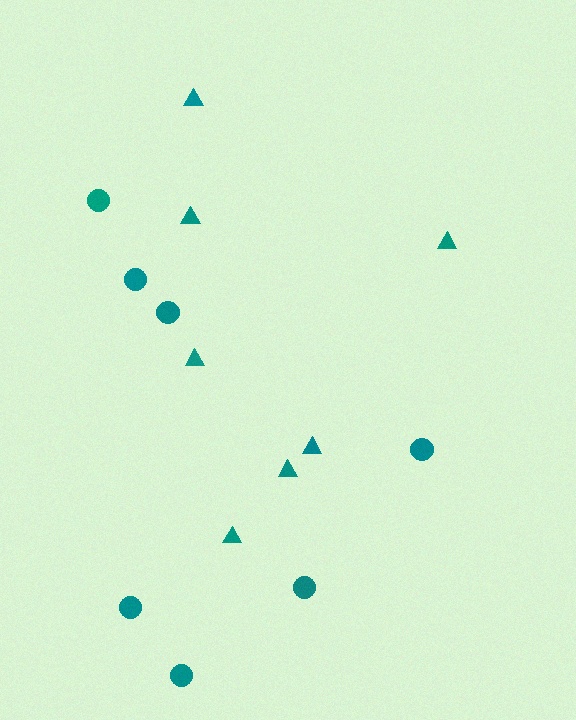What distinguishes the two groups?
There are 2 groups: one group of circles (7) and one group of triangles (7).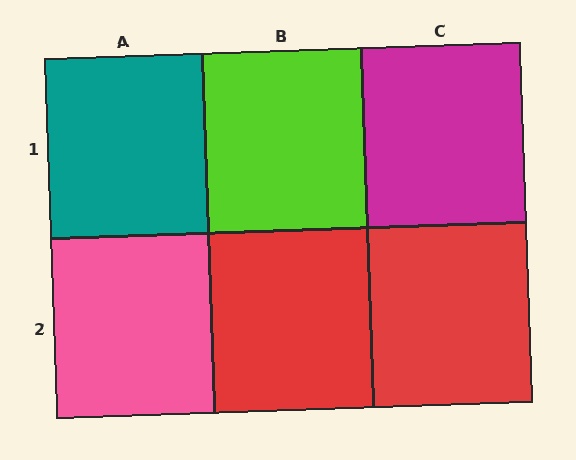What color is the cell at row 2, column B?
Red.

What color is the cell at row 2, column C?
Red.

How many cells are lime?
1 cell is lime.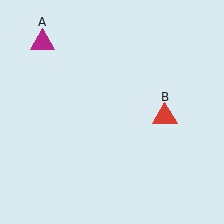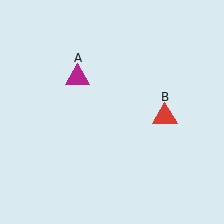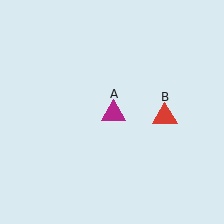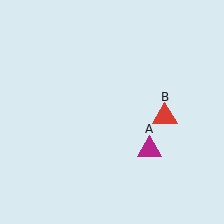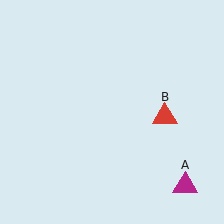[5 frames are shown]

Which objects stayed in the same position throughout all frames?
Red triangle (object B) remained stationary.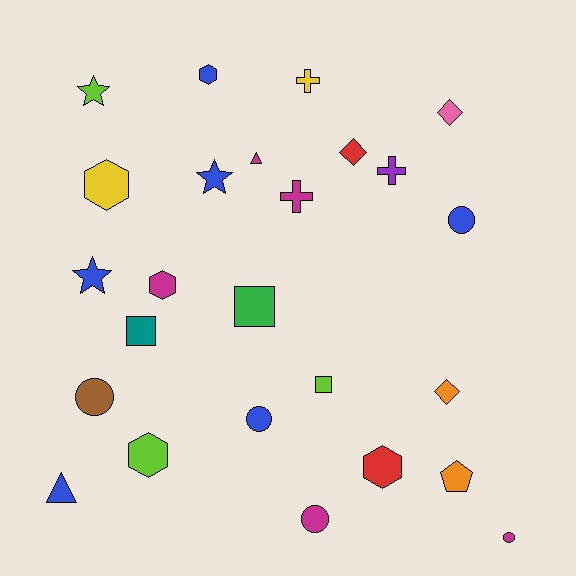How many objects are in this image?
There are 25 objects.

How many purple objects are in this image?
There is 1 purple object.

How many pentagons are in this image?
There is 1 pentagon.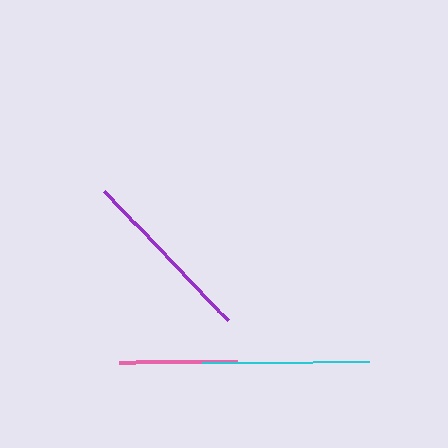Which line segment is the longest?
The purple line is the longest at approximately 180 pixels.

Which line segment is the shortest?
The pink line is the shortest at approximately 118 pixels.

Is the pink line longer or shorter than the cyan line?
The cyan line is longer than the pink line.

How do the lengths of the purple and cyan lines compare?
The purple and cyan lines are approximately the same length.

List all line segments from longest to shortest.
From longest to shortest: purple, cyan, pink.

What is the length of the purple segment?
The purple segment is approximately 180 pixels long.